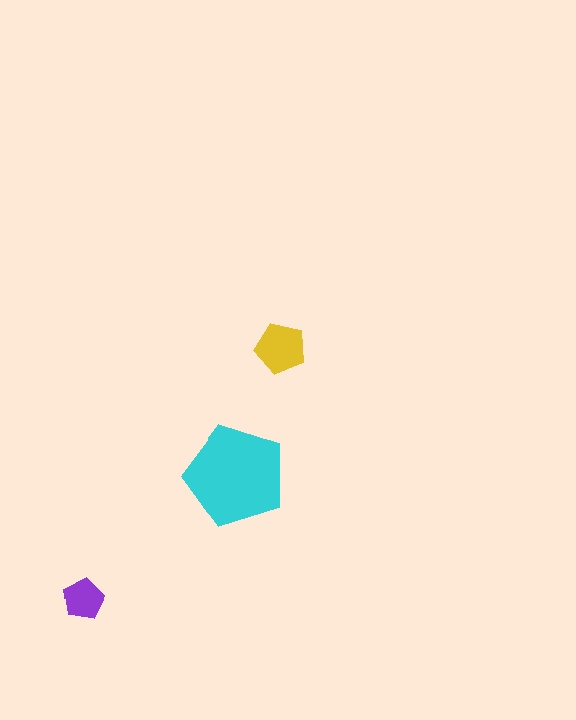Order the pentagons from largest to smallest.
the cyan one, the yellow one, the purple one.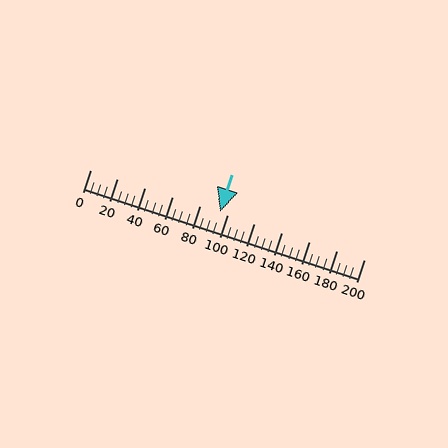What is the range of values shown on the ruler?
The ruler shows values from 0 to 200.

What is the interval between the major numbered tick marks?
The major tick marks are spaced 20 units apart.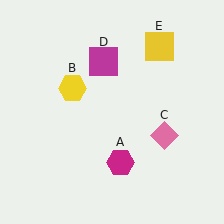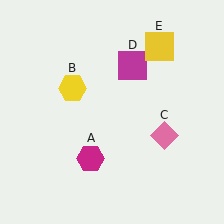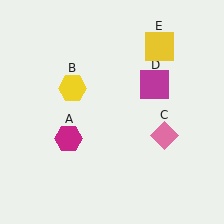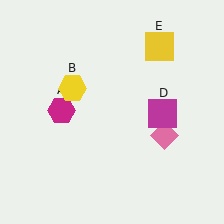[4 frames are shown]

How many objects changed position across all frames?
2 objects changed position: magenta hexagon (object A), magenta square (object D).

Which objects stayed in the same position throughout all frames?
Yellow hexagon (object B) and pink diamond (object C) and yellow square (object E) remained stationary.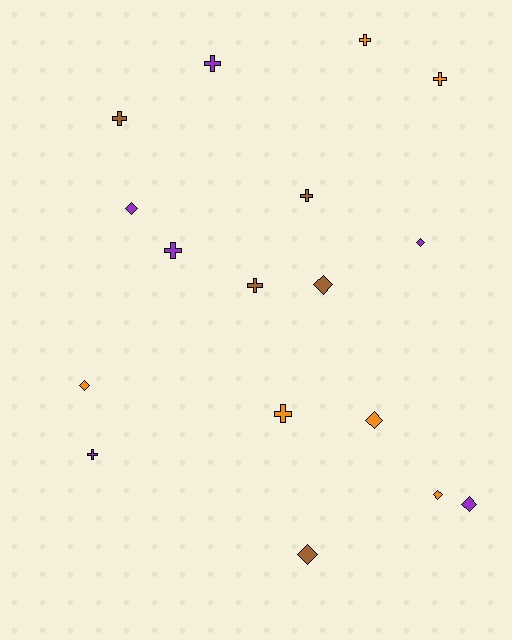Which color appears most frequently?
Purple, with 6 objects.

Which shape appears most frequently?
Cross, with 9 objects.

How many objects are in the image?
There are 17 objects.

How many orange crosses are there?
There are 3 orange crosses.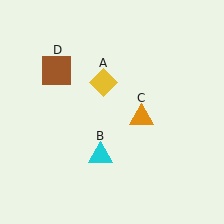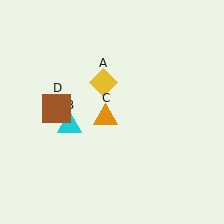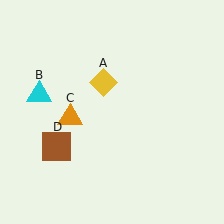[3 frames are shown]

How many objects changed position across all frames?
3 objects changed position: cyan triangle (object B), orange triangle (object C), brown square (object D).